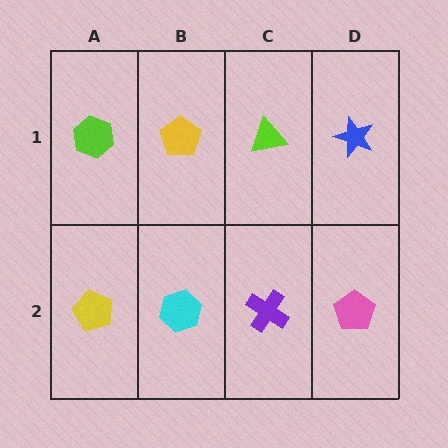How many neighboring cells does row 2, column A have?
2.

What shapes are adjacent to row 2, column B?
A yellow pentagon (row 1, column B), a yellow pentagon (row 2, column A), a purple cross (row 2, column C).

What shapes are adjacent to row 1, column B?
A cyan hexagon (row 2, column B), a lime hexagon (row 1, column A), a lime triangle (row 1, column C).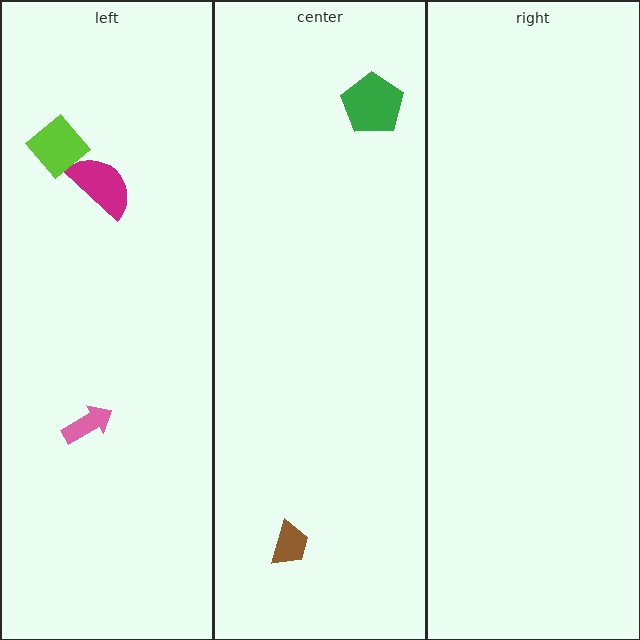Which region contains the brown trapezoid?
The center region.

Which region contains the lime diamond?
The left region.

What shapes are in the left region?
The magenta semicircle, the pink arrow, the lime diamond.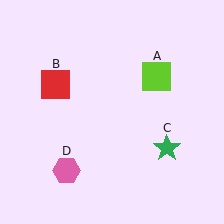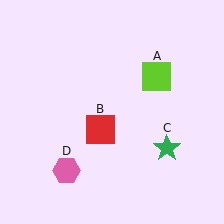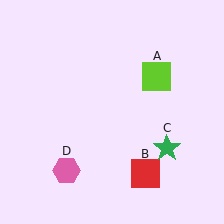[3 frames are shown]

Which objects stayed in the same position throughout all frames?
Lime square (object A) and green star (object C) and pink hexagon (object D) remained stationary.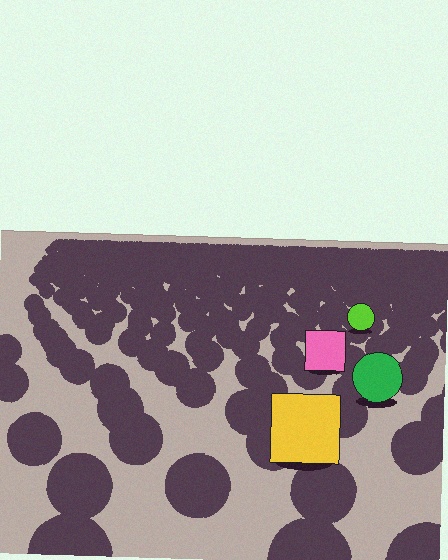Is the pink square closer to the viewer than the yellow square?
No. The yellow square is closer — you can tell from the texture gradient: the ground texture is coarser near it.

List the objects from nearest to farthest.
From nearest to farthest: the yellow square, the green circle, the pink square, the lime circle.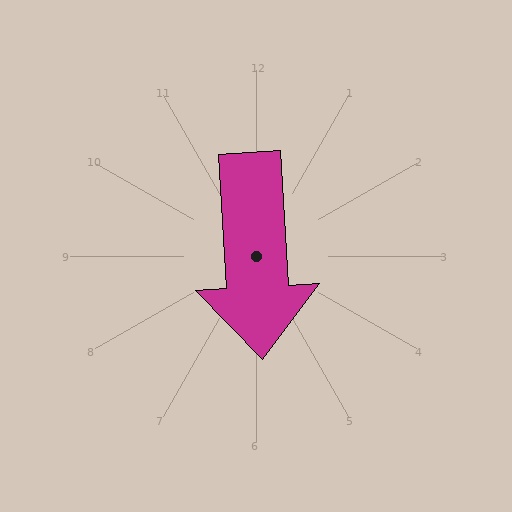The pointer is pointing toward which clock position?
Roughly 6 o'clock.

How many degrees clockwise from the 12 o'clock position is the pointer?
Approximately 177 degrees.